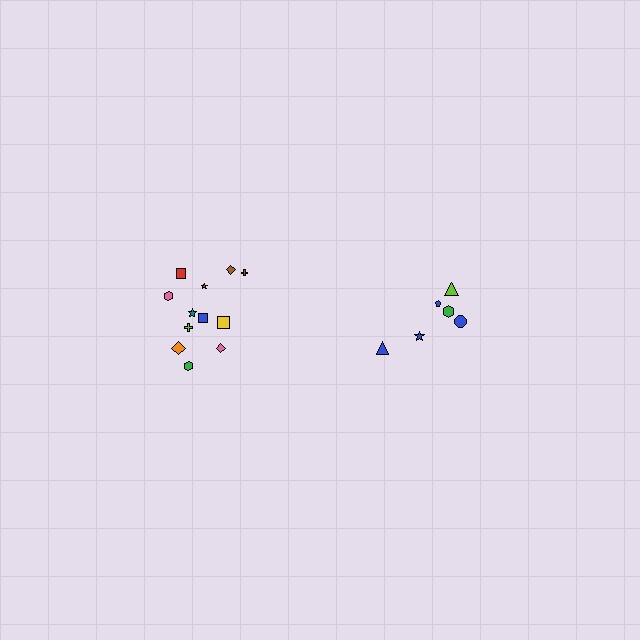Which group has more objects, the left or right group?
The left group.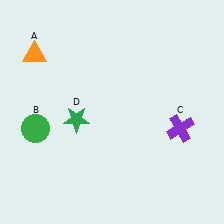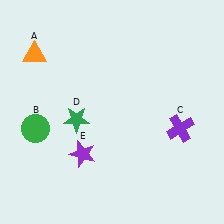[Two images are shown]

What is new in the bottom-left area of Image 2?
A purple star (E) was added in the bottom-left area of Image 2.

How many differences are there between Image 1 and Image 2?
There is 1 difference between the two images.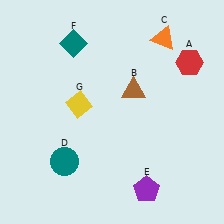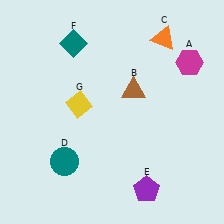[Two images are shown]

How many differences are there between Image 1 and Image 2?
There is 1 difference between the two images.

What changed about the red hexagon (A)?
In Image 1, A is red. In Image 2, it changed to magenta.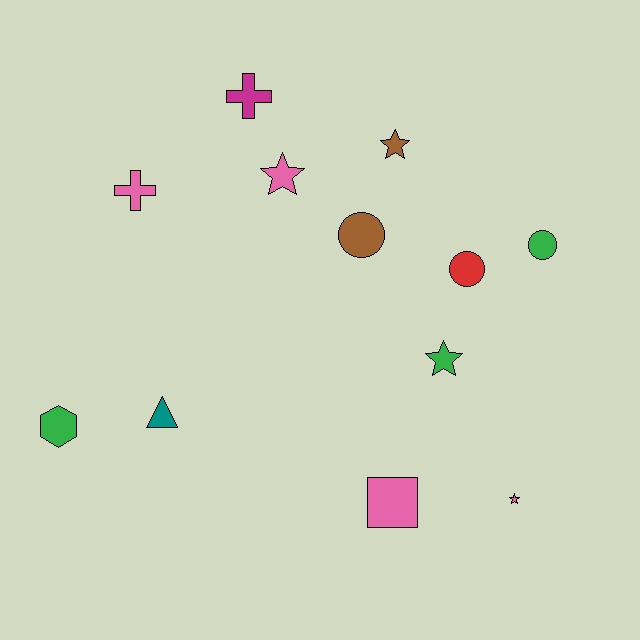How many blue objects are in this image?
There are no blue objects.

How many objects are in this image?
There are 12 objects.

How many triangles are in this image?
There is 1 triangle.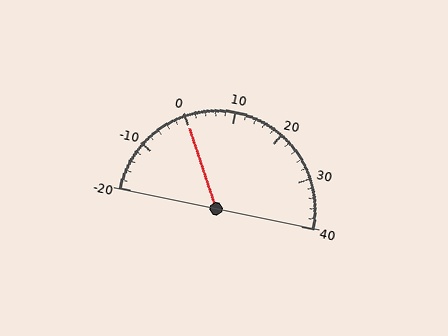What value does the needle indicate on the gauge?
The needle indicates approximately 0.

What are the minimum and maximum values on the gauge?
The gauge ranges from -20 to 40.